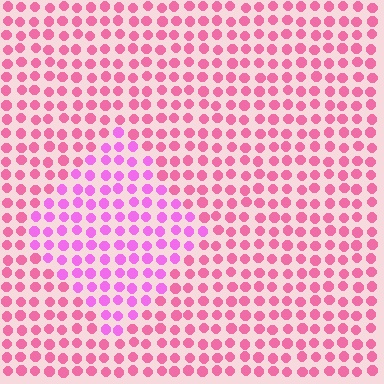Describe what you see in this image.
The image is filled with small pink elements in a uniform arrangement. A diamond-shaped region is visible where the elements are tinted to a slightly different hue, forming a subtle color boundary.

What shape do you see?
I see a diamond.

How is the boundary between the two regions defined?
The boundary is defined purely by a slight shift in hue (about 32 degrees). Spacing, size, and orientation are identical on both sides.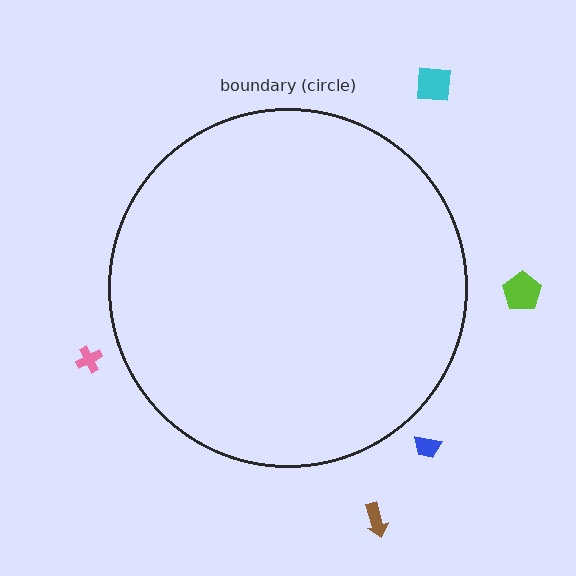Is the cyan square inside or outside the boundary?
Outside.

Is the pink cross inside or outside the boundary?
Outside.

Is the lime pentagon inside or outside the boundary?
Outside.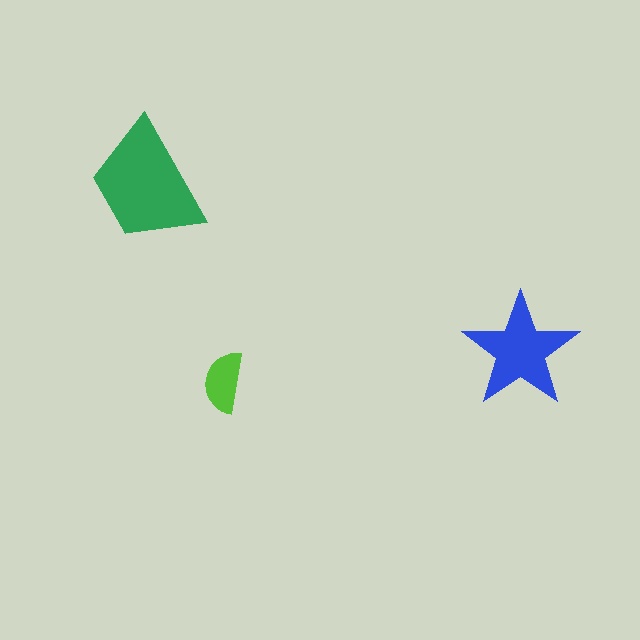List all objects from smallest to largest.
The lime semicircle, the blue star, the green trapezoid.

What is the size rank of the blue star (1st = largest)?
2nd.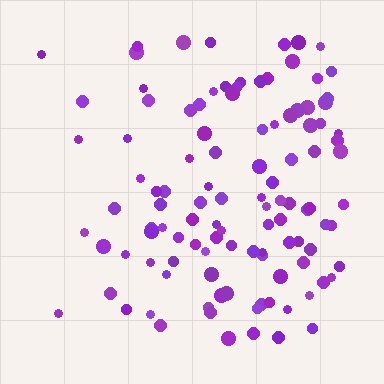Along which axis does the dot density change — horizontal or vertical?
Horizontal.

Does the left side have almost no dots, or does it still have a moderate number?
Still a moderate number, just noticeably fewer than the right.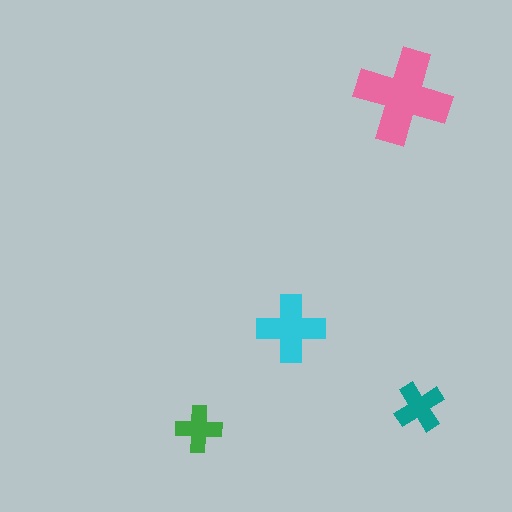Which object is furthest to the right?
The teal cross is rightmost.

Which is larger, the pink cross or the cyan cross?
The pink one.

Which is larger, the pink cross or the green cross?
The pink one.